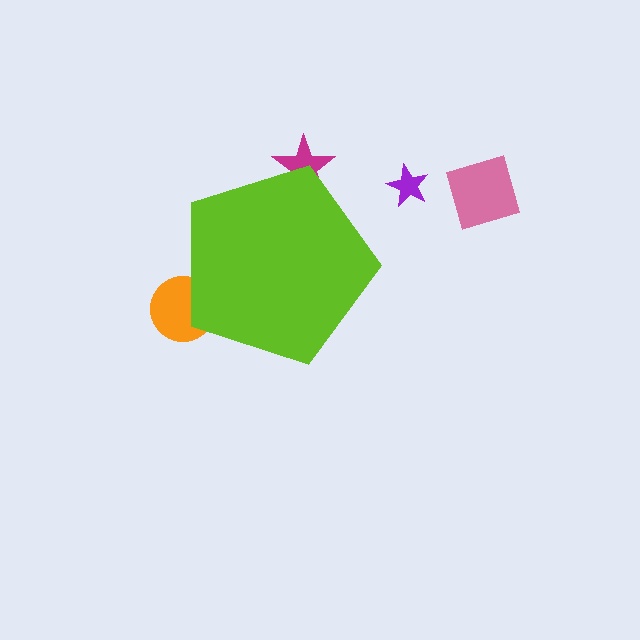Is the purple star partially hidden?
No, the purple star is fully visible.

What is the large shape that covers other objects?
A lime pentagon.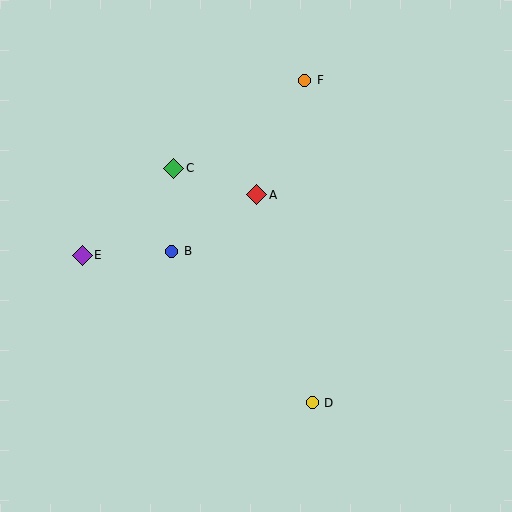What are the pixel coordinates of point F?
Point F is at (305, 80).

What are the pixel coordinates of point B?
Point B is at (172, 251).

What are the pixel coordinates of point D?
Point D is at (312, 403).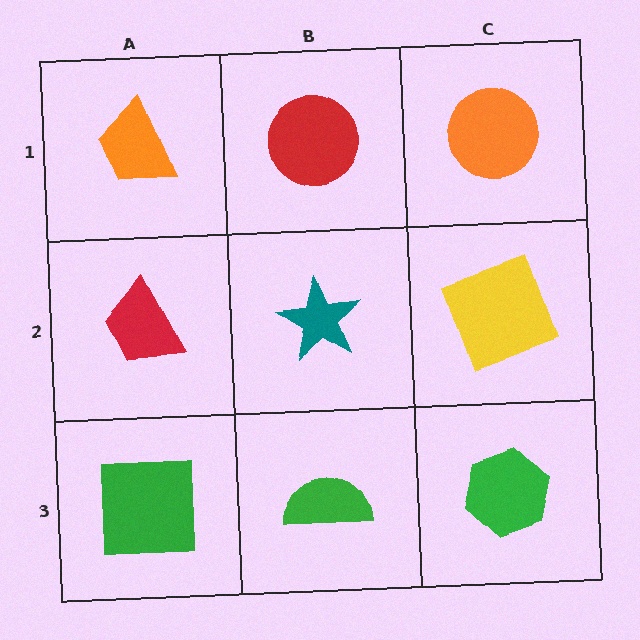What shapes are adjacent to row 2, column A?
An orange trapezoid (row 1, column A), a green square (row 3, column A), a teal star (row 2, column B).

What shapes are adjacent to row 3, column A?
A red trapezoid (row 2, column A), a green semicircle (row 3, column B).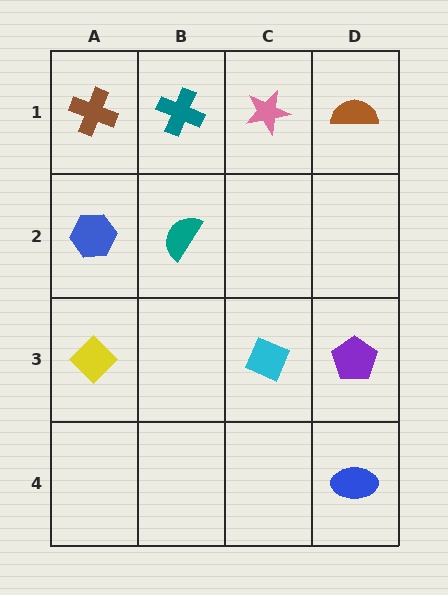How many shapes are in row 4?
1 shape.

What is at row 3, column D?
A purple pentagon.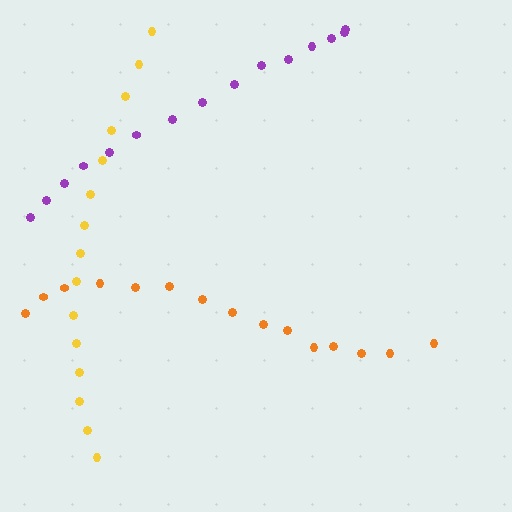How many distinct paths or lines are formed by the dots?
There are 3 distinct paths.